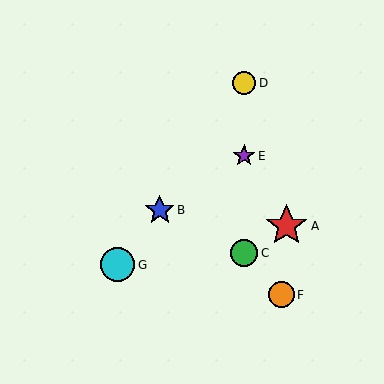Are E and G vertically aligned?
No, E is at x≈244 and G is at x≈118.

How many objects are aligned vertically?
3 objects (C, D, E) are aligned vertically.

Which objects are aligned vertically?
Objects C, D, E are aligned vertically.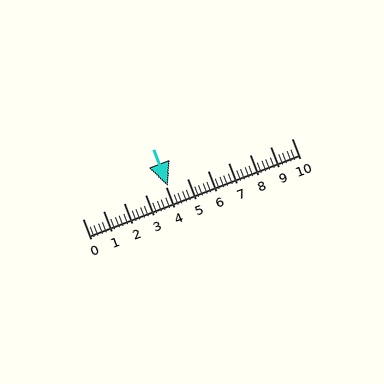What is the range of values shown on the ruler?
The ruler shows values from 0 to 10.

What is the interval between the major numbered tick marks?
The major tick marks are spaced 1 units apart.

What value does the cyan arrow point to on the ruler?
The cyan arrow points to approximately 4.1.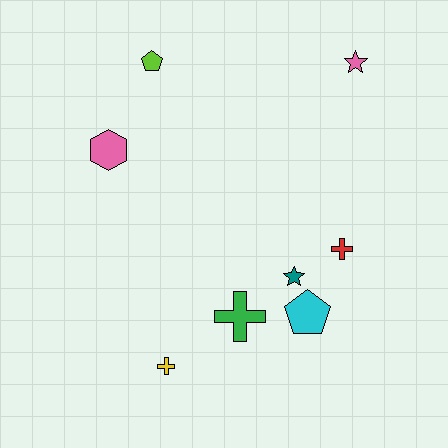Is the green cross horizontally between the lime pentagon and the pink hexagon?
No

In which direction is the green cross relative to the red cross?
The green cross is to the left of the red cross.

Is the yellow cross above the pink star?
No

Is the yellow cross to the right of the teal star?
No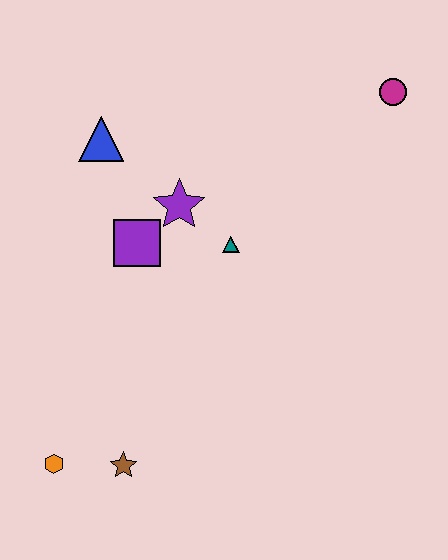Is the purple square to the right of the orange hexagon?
Yes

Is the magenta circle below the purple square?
No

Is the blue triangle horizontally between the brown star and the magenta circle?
No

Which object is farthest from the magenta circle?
The orange hexagon is farthest from the magenta circle.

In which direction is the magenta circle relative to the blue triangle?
The magenta circle is to the right of the blue triangle.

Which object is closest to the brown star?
The orange hexagon is closest to the brown star.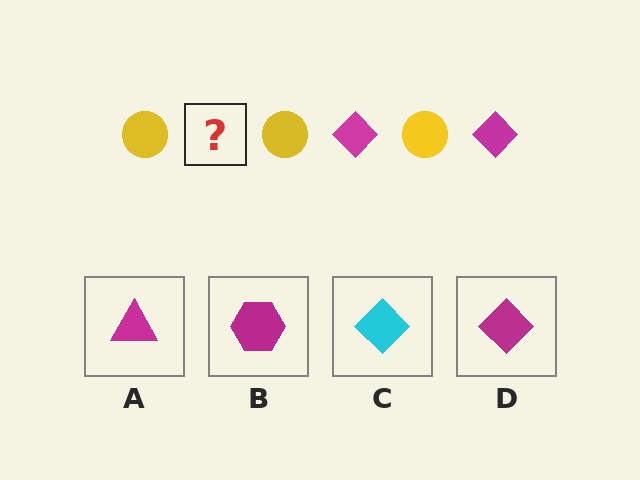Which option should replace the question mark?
Option D.